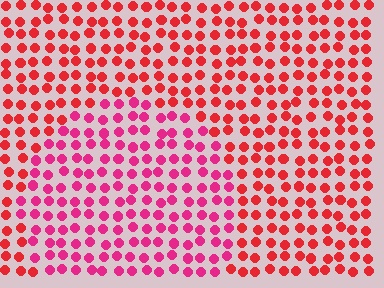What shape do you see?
I see a circle.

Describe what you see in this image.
The image is filled with small red elements in a uniform arrangement. A circle-shaped region is visible where the elements are tinted to a slightly different hue, forming a subtle color boundary.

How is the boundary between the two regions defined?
The boundary is defined purely by a slight shift in hue (about 29 degrees). Spacing, size, and orientation are identical on both sides.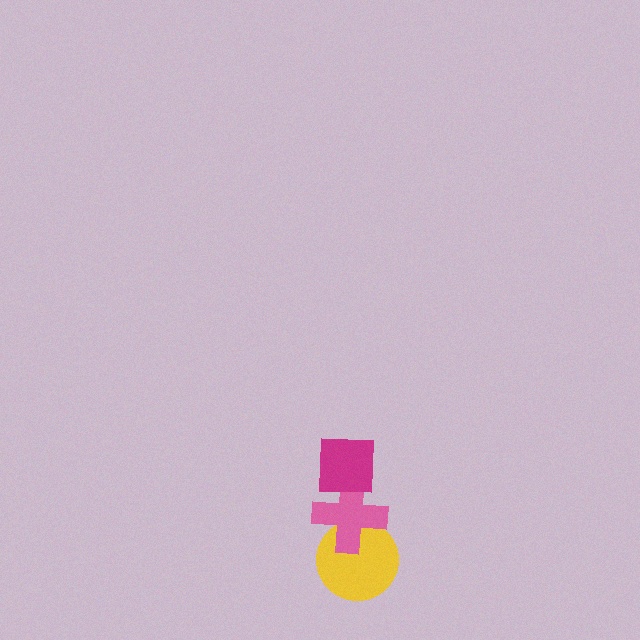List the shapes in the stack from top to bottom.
From top to bottom: the magenta square, the pink cross, the yellow circle.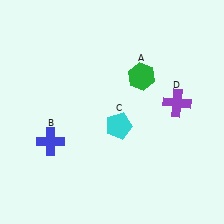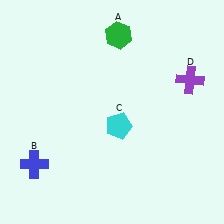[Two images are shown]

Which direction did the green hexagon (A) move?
The green hexagon (A) moved up.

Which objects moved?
The objects that moved are: the green hexagon (A), the blue cross (B), the purple cross (D).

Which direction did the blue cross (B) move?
The blue cross (B) moved down.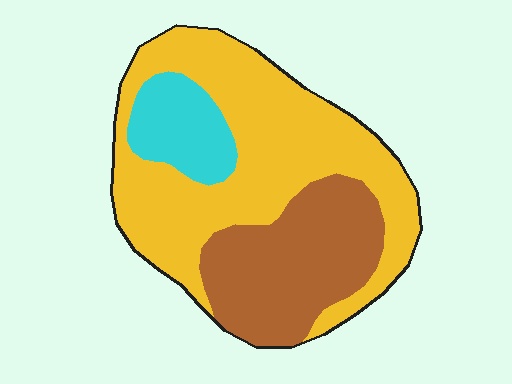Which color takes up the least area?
Cyan, at roughly 10%.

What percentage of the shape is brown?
Brown covers 30% of the shape.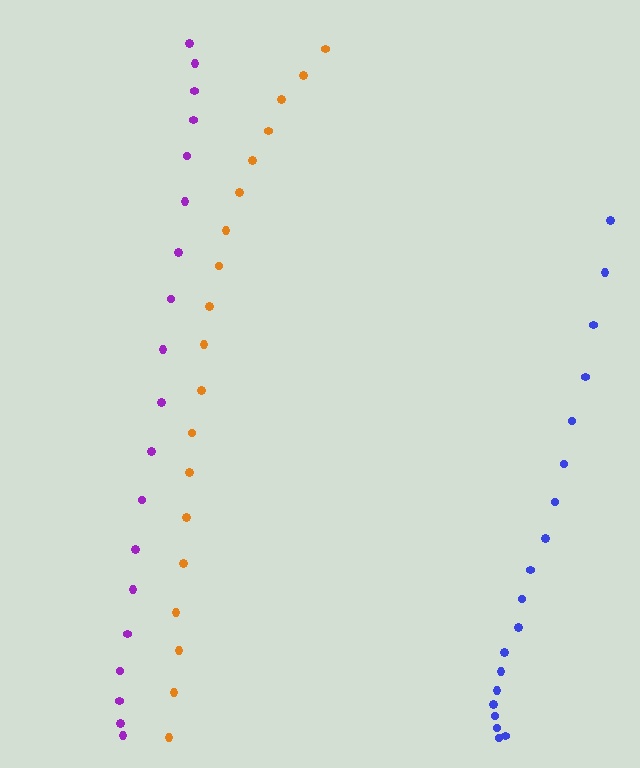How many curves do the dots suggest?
There are 3 distinct paths.